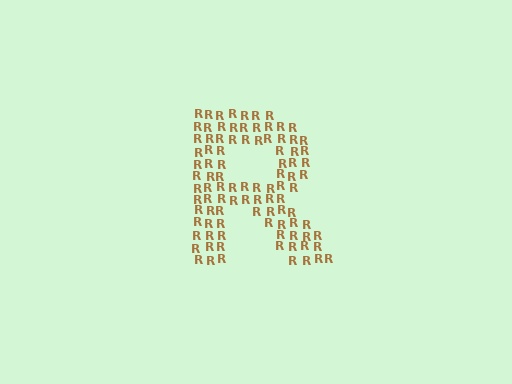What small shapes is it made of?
It is made of small letter R's.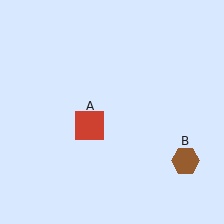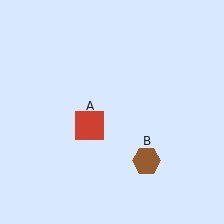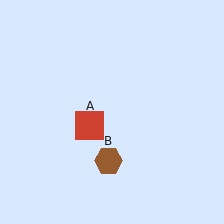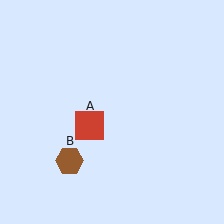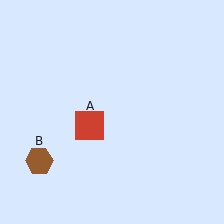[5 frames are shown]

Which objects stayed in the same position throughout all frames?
Red square (object A) remained stationary.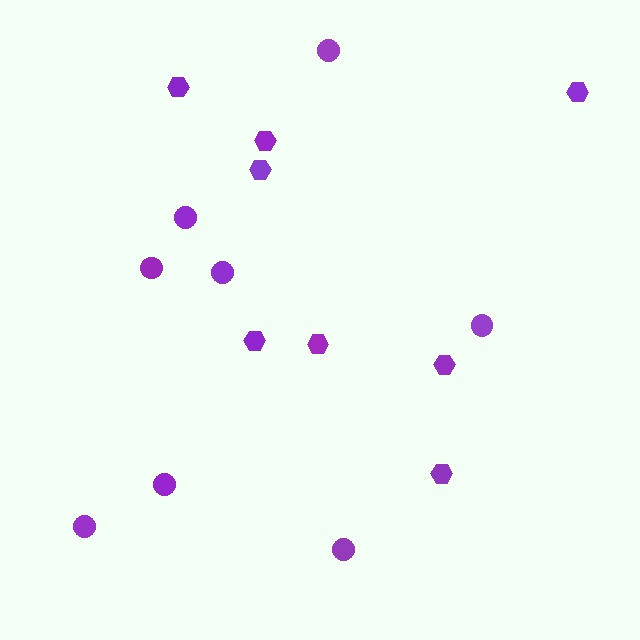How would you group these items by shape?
There are 2 groups: one group of hexagons (8) and one group of circles (8).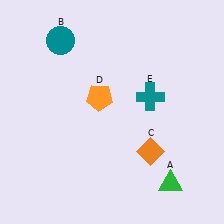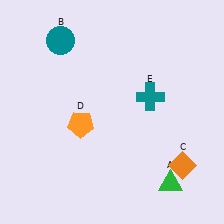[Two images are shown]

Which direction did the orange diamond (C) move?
The orange diamond (C) moved right.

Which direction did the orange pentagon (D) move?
The orange pentagon (D) moved down.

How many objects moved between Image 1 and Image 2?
2 objects moved between the two images.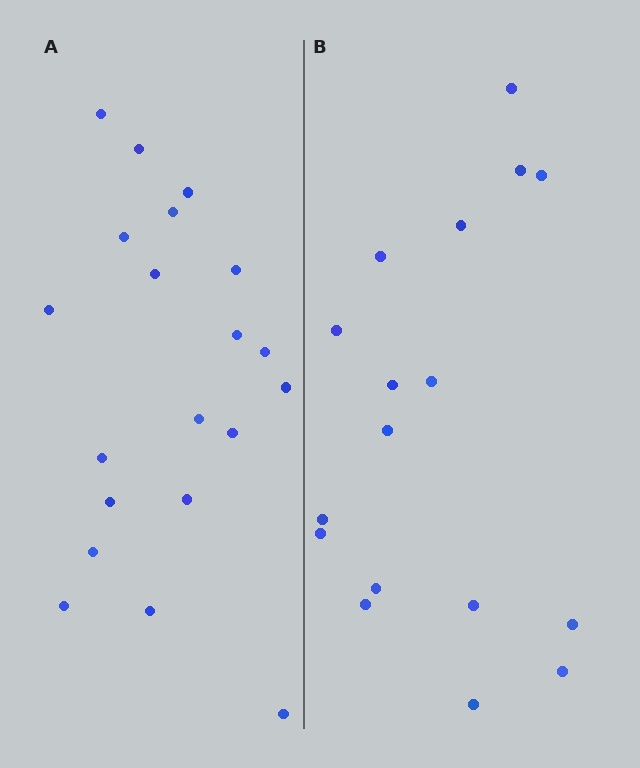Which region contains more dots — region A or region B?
Region A (the left region) has more dots.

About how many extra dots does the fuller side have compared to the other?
Region A has just a few more — roughly 2 or 3 more dots than region B.